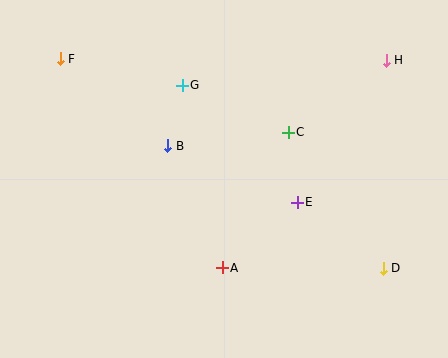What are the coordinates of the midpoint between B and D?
The midpoint between B and D is at (276, 207).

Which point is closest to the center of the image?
Point B at (168, 146) is closest to the center.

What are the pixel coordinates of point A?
Point A is at (222, 268).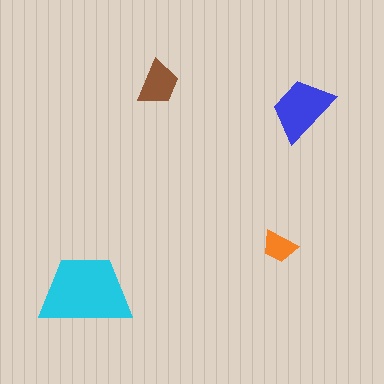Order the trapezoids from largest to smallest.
the cyan one, the blue one, the brown one, the orange one.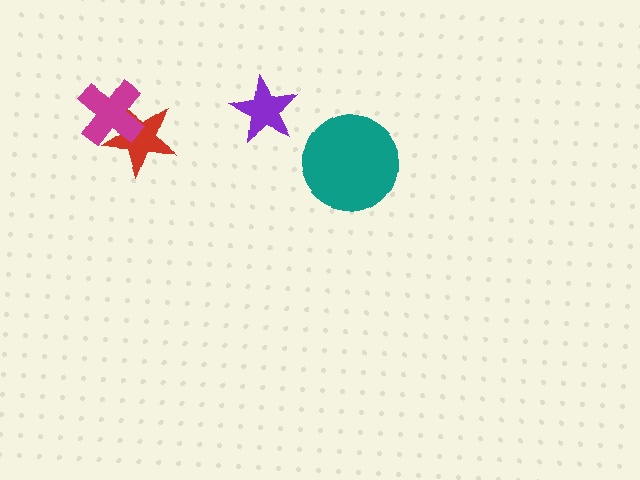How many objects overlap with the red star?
1 object overlaps with the red star.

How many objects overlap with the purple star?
0 objects overlap with the purple star.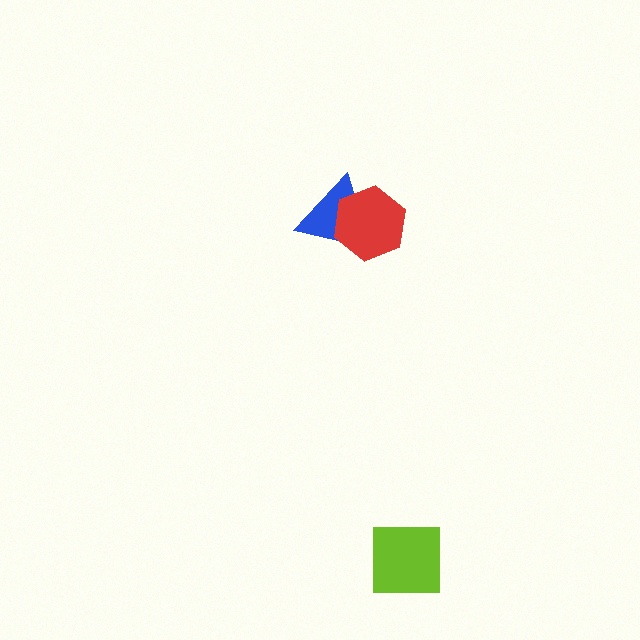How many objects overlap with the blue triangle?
1 object overlaps with the blue triangle.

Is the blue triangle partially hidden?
Yes, it is partially covered by another shape.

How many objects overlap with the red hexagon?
1 object overlaps with the red hexagon.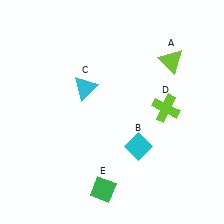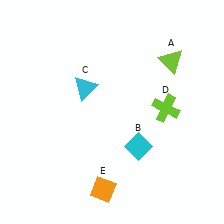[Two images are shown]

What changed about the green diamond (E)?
In Image 1, E is green. In Image 2, it changed to orange.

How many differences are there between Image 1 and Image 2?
There is 1 difference between the two images.